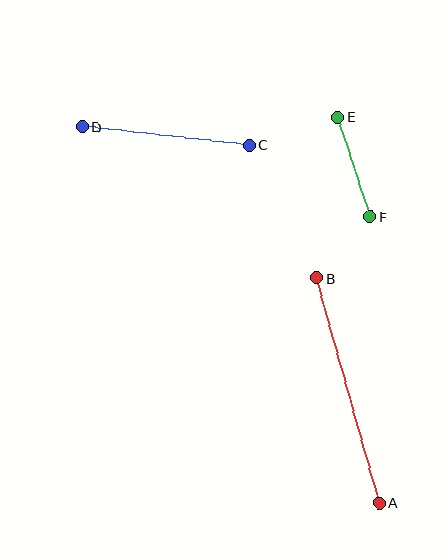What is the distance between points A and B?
The distance is approximately 233 pixels.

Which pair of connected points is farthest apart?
Points A and B are farthest apart.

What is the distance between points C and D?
The distance is approximately 167 pixels.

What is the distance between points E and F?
The distance is approximately 105 pixels.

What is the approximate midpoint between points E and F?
The midpoint is at approximately (354, 167) pixels.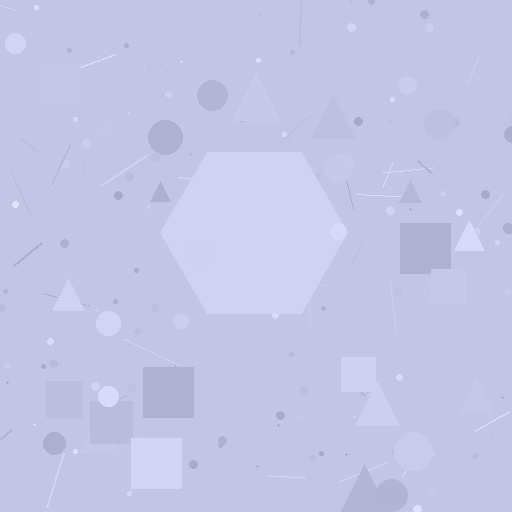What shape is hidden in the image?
A hexagon is hidden in the image.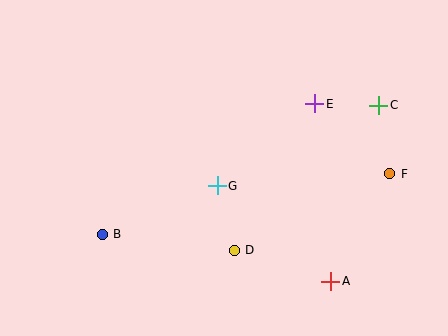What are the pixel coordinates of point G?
Point G is at (217, 186).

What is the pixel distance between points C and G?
The distance between C and G is 181 pixels.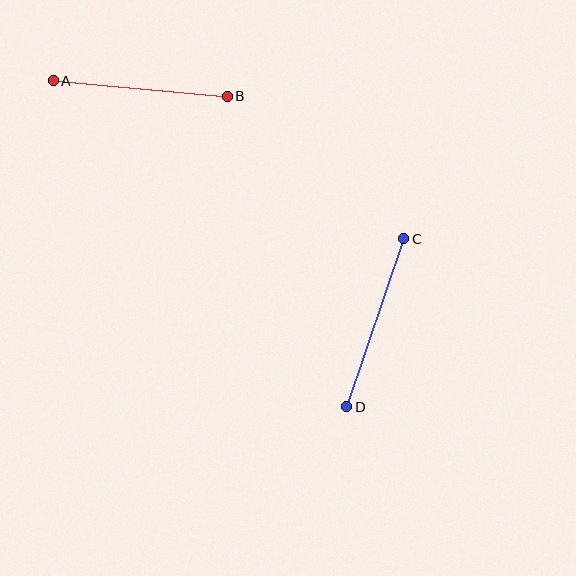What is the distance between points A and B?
The distance is approximately 175 pixels.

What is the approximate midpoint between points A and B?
The midpoint is at approximately (140, 88) pixels.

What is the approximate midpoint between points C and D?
The midpoint is at approximately (375, 323) pixels.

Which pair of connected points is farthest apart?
Points C and D are farthest apart.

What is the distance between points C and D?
The distance is approximately 177 pixels.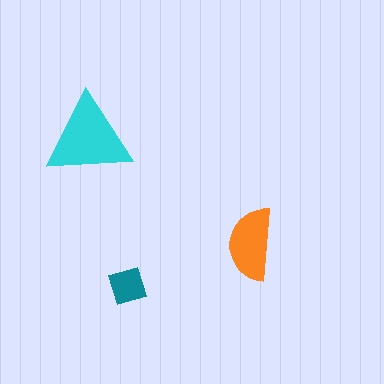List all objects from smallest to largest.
The teal diamond, the orange semicircle, the cyan triangle.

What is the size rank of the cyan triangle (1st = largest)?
1st.